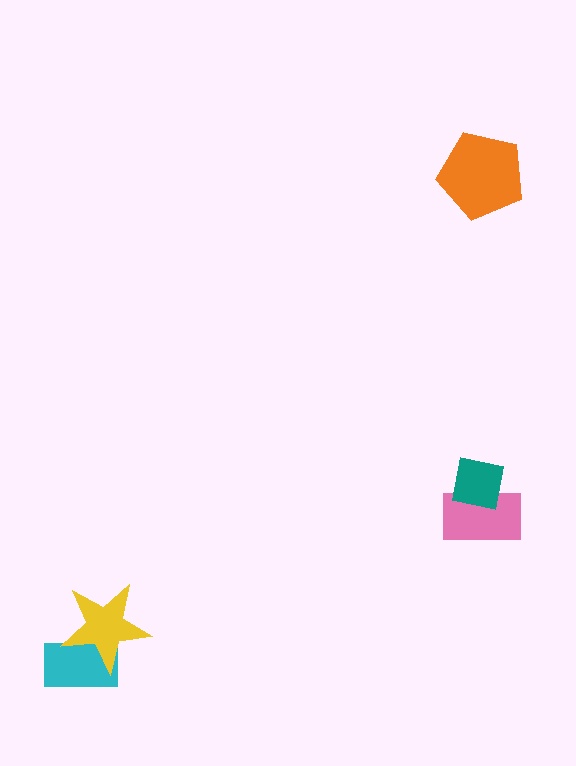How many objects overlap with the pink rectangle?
1 object overlaps with the pink rectangle.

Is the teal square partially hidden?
No, no other shape covers it.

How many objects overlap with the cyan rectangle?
1 object overlaps with the cyan rectangle.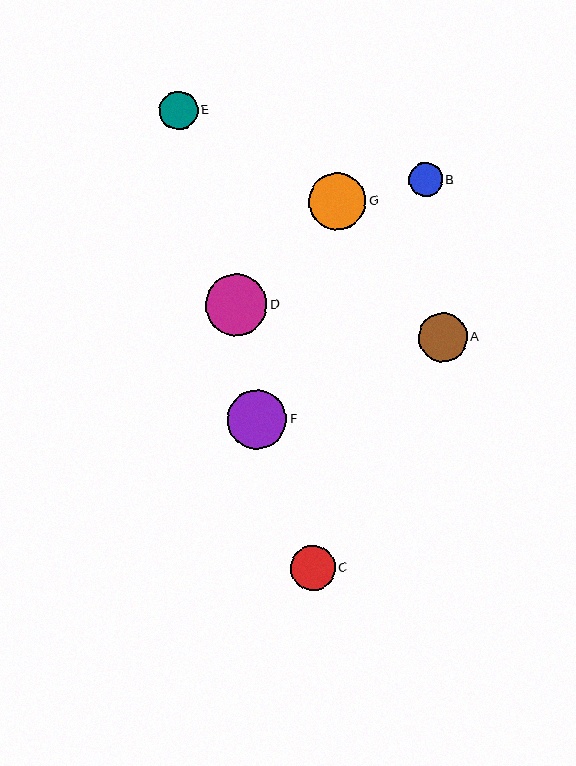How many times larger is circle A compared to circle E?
Circle A is approximately 1.3 times the size of circle E.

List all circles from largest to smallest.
From largest to smallest: D, F, G, A, C, E, B.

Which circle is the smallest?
Circle B is the smallest with a size of approximately 34 pixels.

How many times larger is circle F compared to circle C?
Circle F is approximately 1.3 times the size of circle C.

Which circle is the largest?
Circle D is the largest with a size of approximately 62 pixels.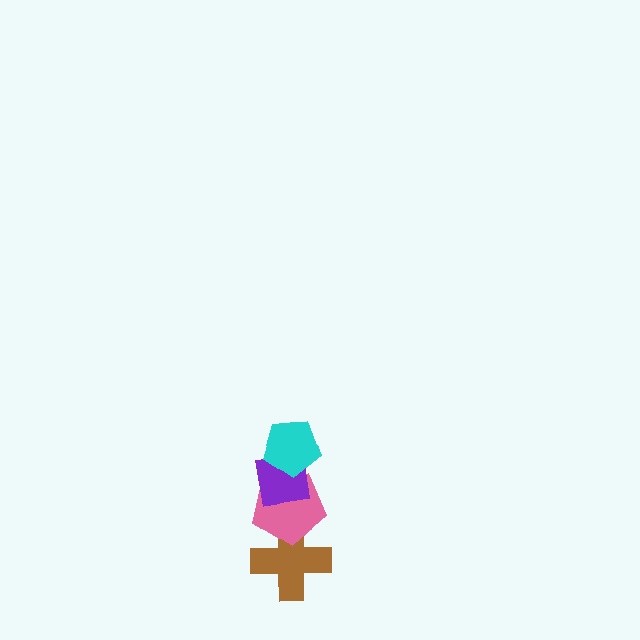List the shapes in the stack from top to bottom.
From top to bottom: the cyan pentagon, the purple square, the pink pentagon, the brown cross.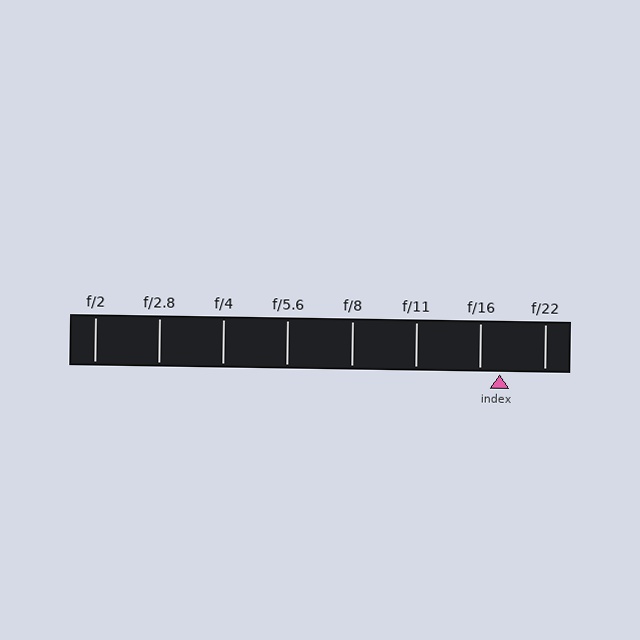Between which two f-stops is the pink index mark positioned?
The index mark is between f/16 and f/22.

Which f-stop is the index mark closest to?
The index mark is closest to f/16.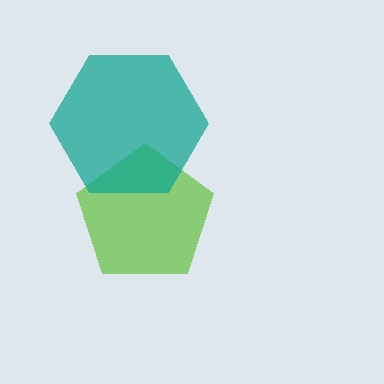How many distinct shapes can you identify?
There are 2 distinct shapes: a lime pentagon, a teal hexagon.